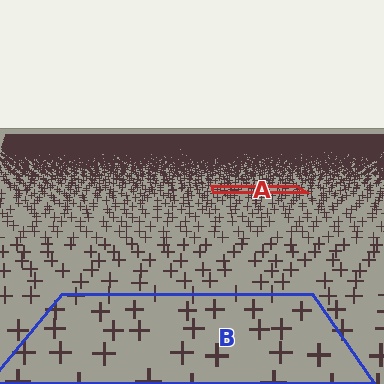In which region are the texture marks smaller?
The texture marks are smaller in region A, because it is farther away.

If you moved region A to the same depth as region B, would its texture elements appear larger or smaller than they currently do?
They would appear larger. At a closer depth, the same texture elements are projected at a bigger on-screen size.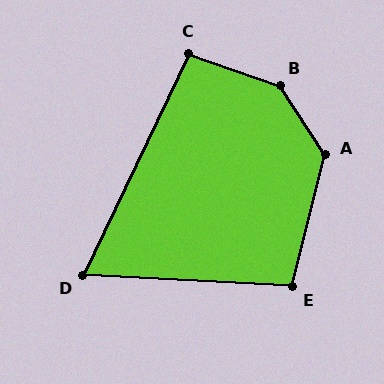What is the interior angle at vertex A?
Approximately 133 degrees (obtuse).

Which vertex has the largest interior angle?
B, at approximately 142 degrees.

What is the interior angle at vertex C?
Approximately 97 degrees (obtuse).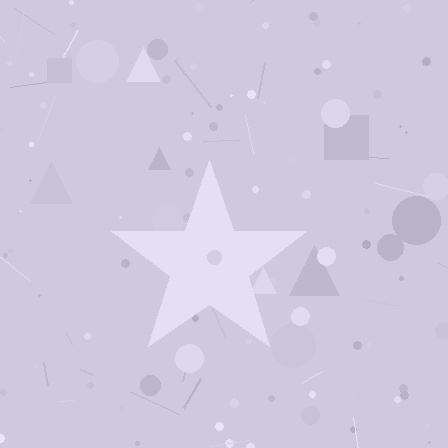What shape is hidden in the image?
A star is hidden in the image.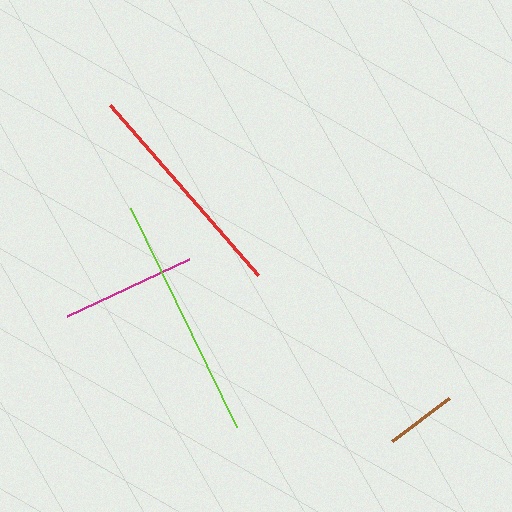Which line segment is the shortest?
The brown line is the shortest at approximately 72 pixels.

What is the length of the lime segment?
The lime segment is approximately 243 pixels long.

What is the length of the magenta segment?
The magenta segment is approximately 134 pixels long.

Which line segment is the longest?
The lime line is the longest at approximately 243 pixels.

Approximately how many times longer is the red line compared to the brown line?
The red line is approximately 3.1 times the length of the brown line.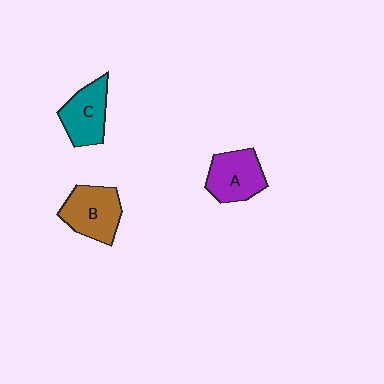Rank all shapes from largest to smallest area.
From largest to smallest: B (brown), A (purple), C (teal).